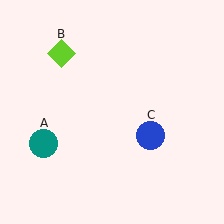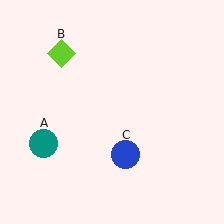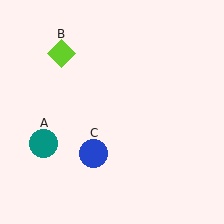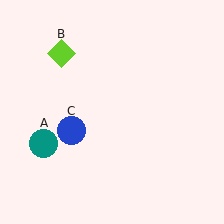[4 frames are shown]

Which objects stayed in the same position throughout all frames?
Teal circle (object A) and lime diamond (object B) remained stationary.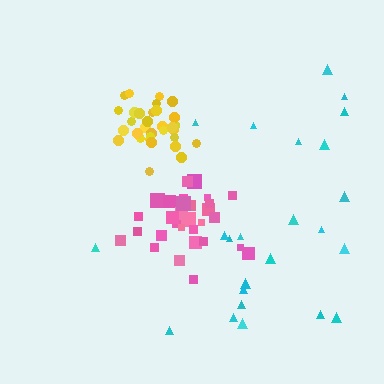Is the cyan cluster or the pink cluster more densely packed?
Pink.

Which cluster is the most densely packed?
Yellow.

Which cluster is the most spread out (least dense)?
Cyan.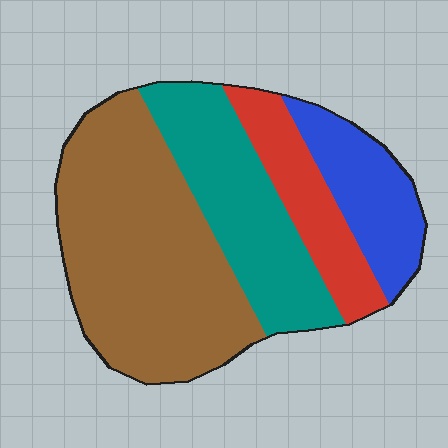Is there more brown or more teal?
Brown.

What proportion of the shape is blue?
Blue covers 15% of the shape.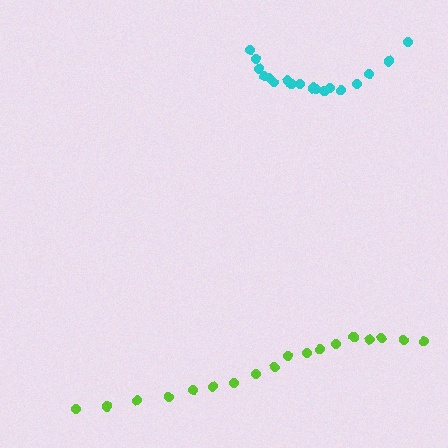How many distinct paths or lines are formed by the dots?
There are 2 distinct paths.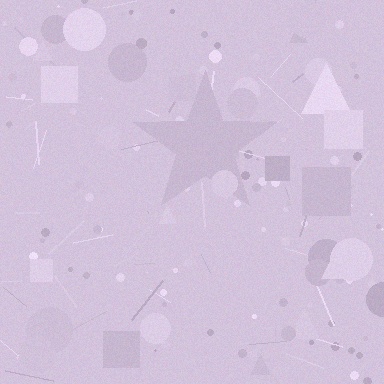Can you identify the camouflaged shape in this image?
The camouflaged shape is a star.